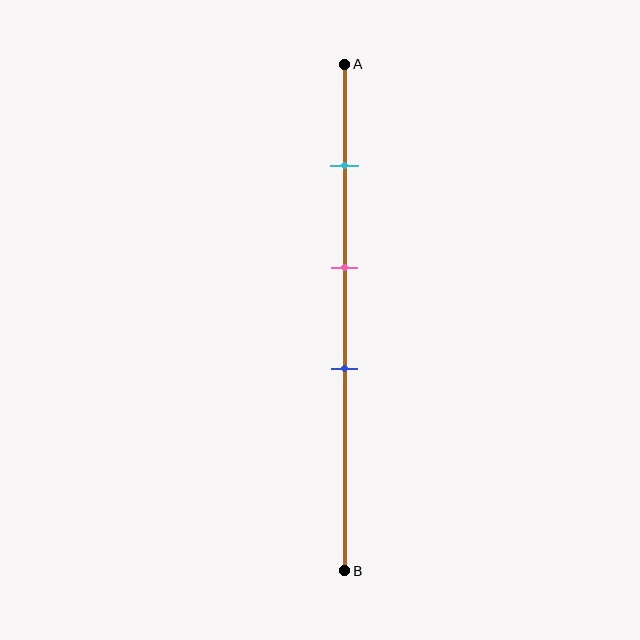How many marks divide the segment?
There are 3 marks dividing the segment.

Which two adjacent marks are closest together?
The pink and blue marks are the closest adjacent pair.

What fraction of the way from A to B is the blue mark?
The blue mark is approximately 60% (0.6) of the way from A to B.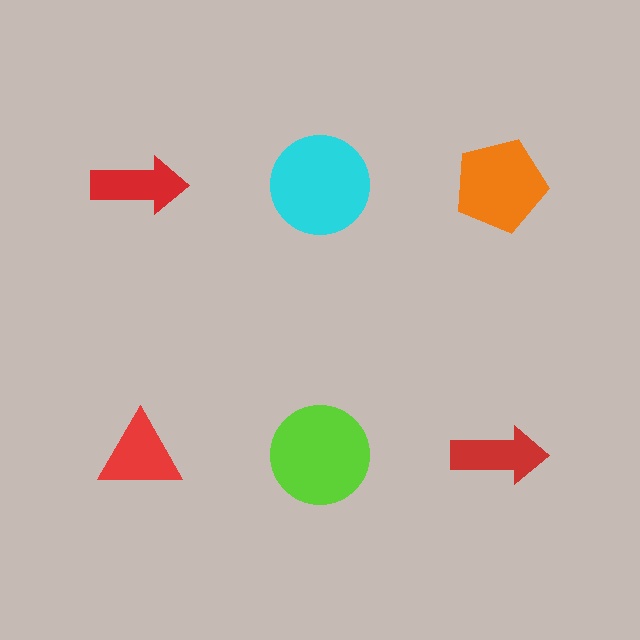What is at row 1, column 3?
An orange pentagon.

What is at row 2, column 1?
A red triangle.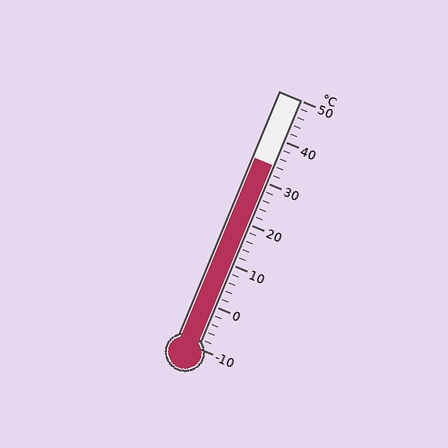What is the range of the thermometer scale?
The thermometer scale ranges from -10°C to 50°C.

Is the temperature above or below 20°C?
The temperature is above 20°C.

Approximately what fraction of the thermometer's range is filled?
The thermometer is filled to approximately 75% of its range.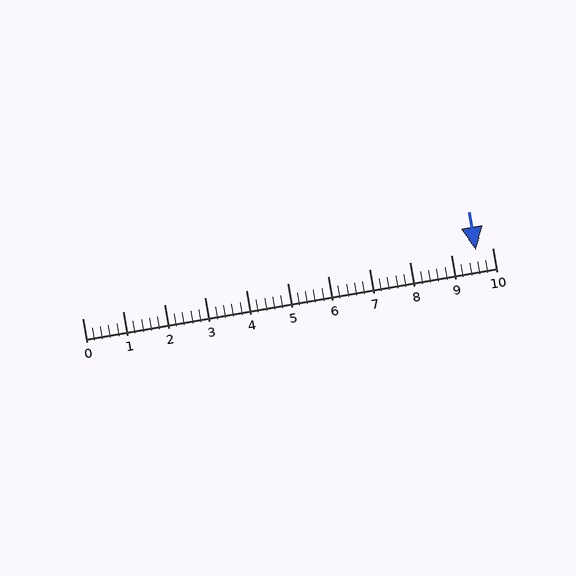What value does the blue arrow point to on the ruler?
The blue arrow points to approximately 9.6.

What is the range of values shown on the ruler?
The ruler shows values from 0 to 10.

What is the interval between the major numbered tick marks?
The major tick marks are spaced 1 units apart.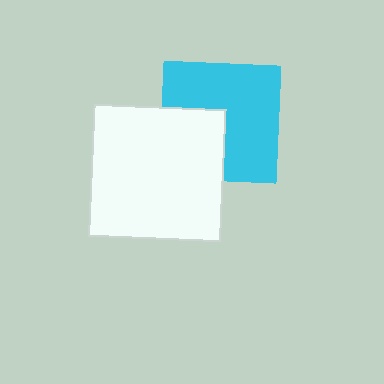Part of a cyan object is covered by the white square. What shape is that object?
It is a square.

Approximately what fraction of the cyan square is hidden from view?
Roughly 34% of the cyan square is hidden behind the white square.